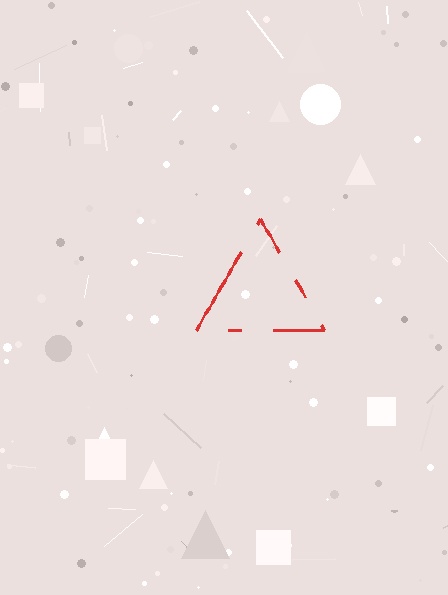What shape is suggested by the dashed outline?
The dashed outline suggests a triangle.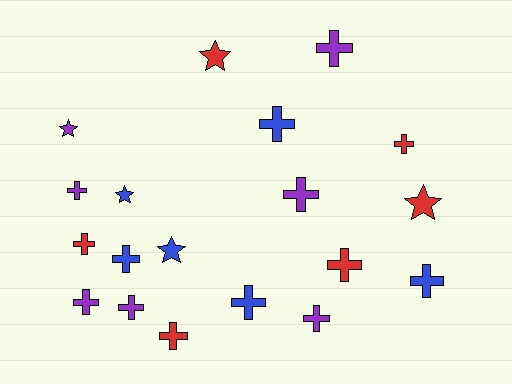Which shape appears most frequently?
Cross, with 14 objects.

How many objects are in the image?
There are 19 objects.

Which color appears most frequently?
Purple, with 7 objects.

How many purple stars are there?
There is 1 purple star.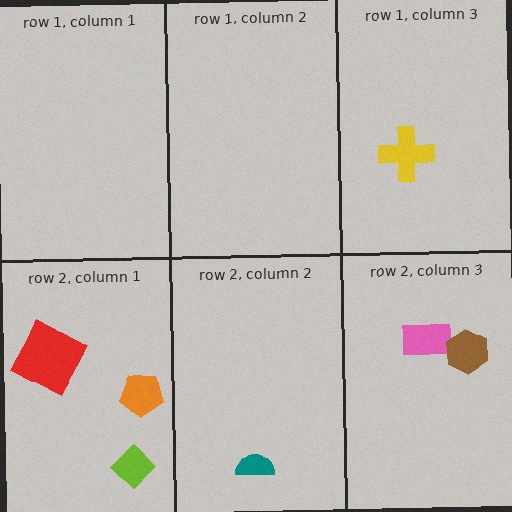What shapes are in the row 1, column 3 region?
The yellow cross.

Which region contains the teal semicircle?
The row 2, column 2 region.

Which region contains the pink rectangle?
The row 2, column 3 region.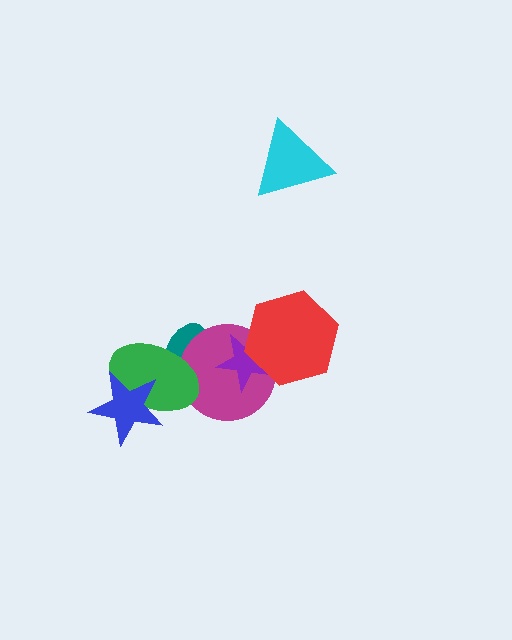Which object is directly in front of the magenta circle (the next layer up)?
The green ellipse is directly in front of the magenta circle.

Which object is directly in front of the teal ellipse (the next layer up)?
The magenta circle is directly in front of the teal ellipse.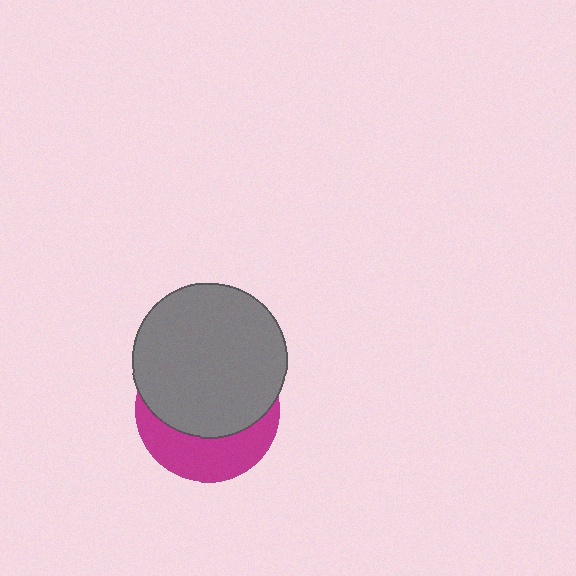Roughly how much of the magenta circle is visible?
A small part of it is visible (roughly 37%).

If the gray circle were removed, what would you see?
You would see the complete magenta circle.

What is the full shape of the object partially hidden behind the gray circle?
The partially hidden object is a magenta circle.